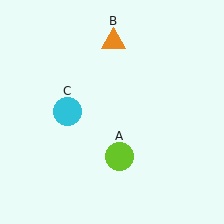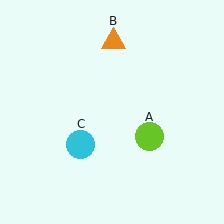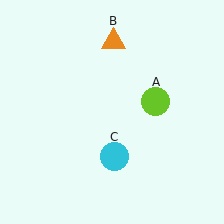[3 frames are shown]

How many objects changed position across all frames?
2 objects changed position: lime circle (object A), cyan circle (object C).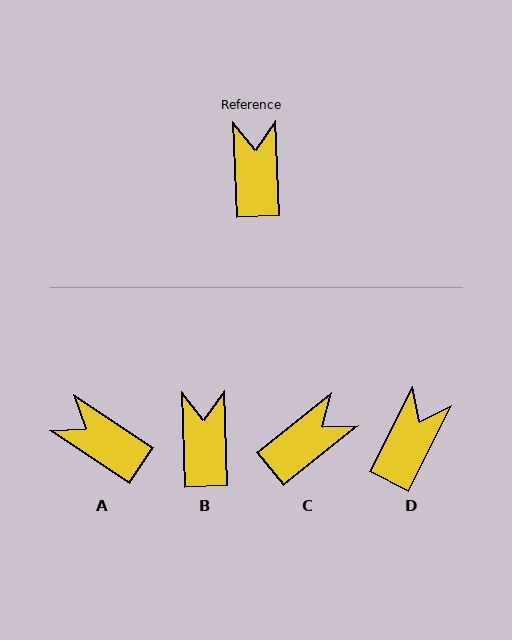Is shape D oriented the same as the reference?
No, it is off by about 29 degrees.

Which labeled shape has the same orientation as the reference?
B.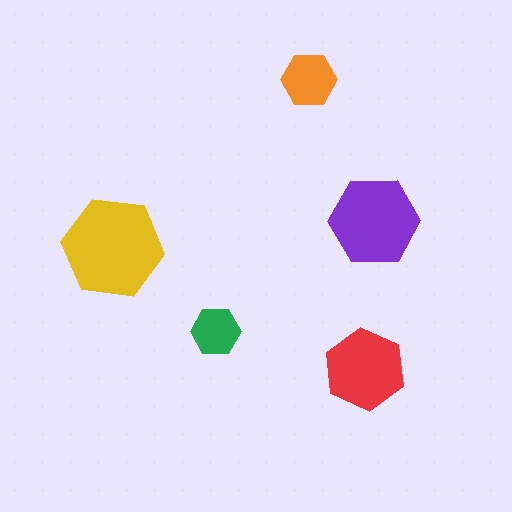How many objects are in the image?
There are 5 objects in the image.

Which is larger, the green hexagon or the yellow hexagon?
The yellow one.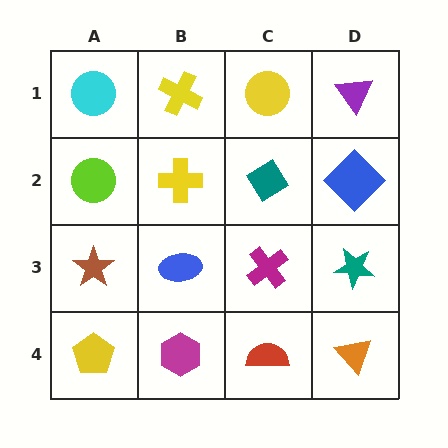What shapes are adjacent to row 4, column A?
A brown star (row 3, column A), a magenta hexagon (row 4, column B).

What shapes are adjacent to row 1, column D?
A blue diamond (row 2, column D), a yellow circle (row 1, column C).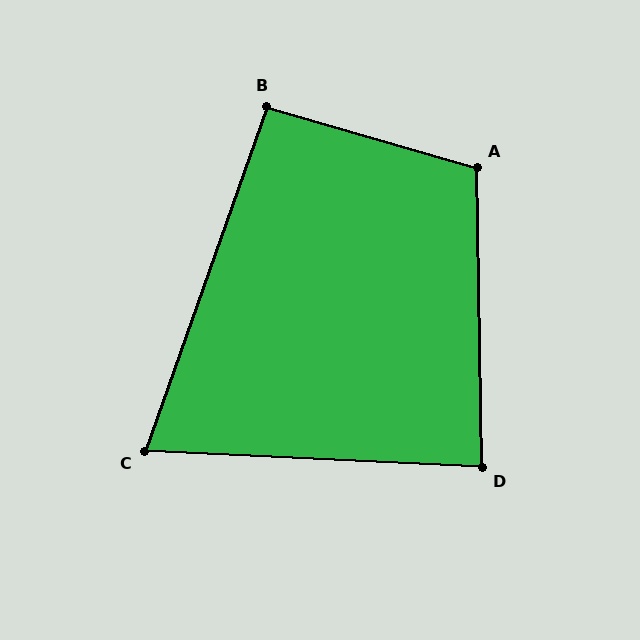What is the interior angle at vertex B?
Approximately 94 degrees (approximately right).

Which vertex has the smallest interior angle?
C, at approximately 73 degrees.